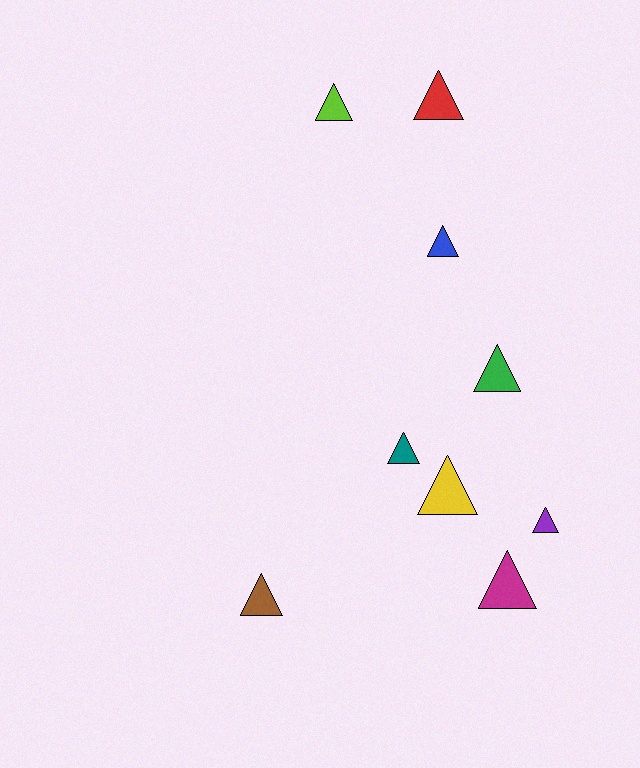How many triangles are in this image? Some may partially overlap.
There are 9 triangles.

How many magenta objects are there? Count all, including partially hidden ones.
There is 1 magenta object.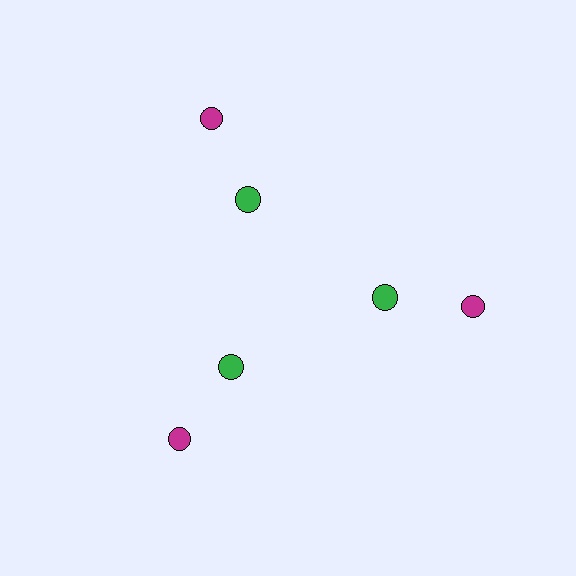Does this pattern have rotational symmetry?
Yes, this pattern has 3-fold rotational symmetry. It looks the same after rotating 120 degrees around the center.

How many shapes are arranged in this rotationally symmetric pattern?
There are 6 shapes, arranged in 3 groups of 2.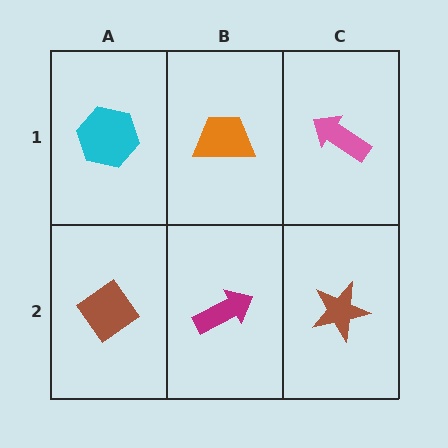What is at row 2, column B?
A magenta arrow.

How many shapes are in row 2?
3 shapes.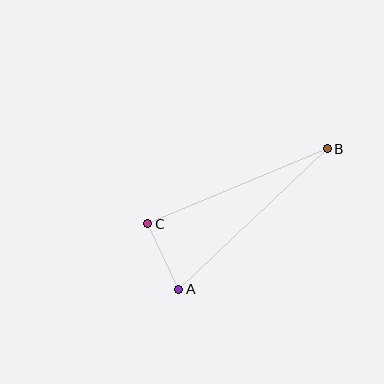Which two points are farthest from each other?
Points A and B are farthest from each other.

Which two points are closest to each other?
Points A and C are closest to each other.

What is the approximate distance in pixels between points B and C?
The distance between B and C is approximately 195 pixels.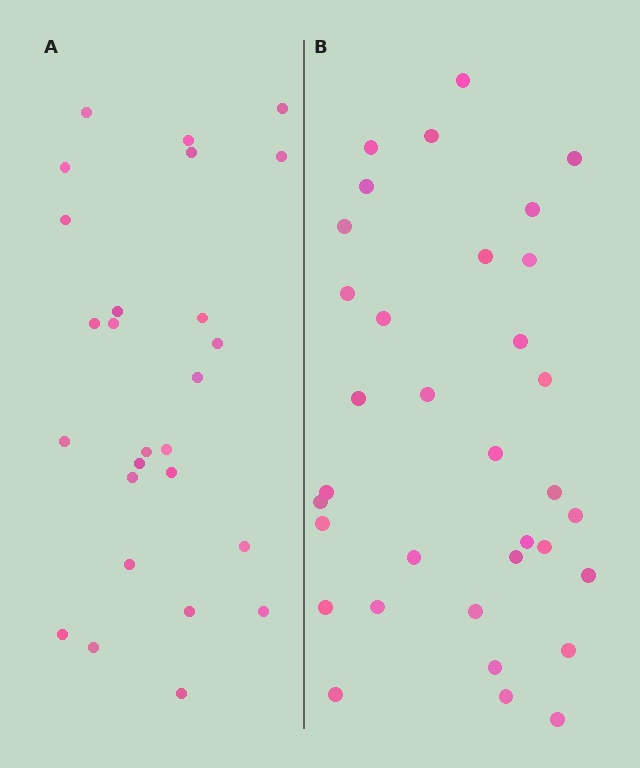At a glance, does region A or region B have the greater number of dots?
Region B (the right region) has more dots.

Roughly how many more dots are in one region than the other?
Region B has roughly 8 or so more dots than region A.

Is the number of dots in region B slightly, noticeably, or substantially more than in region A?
Region B has noticeably more, but not dramatically so. The ratio is roughly 1.3 to 1.